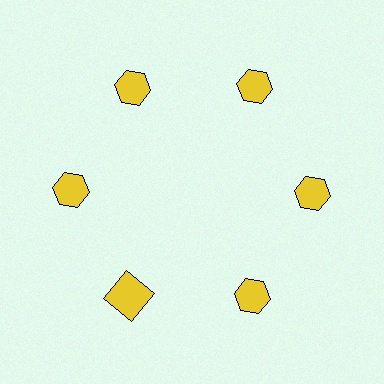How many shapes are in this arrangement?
There are 6 shapes arranged in a ring pattern.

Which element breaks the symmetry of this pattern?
The yellow square at roughly the 7 o'clock position breaks the symmetry. All other shapes are yellow hexagons.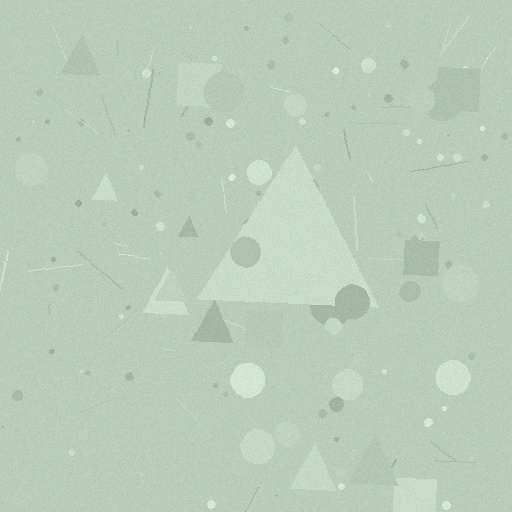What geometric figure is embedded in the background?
A triangle is embedded in the background.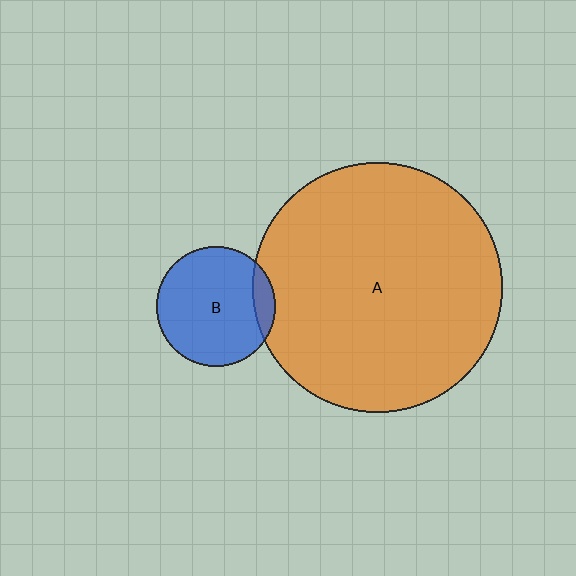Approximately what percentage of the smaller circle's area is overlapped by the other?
Approximately 10%.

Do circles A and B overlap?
Yes.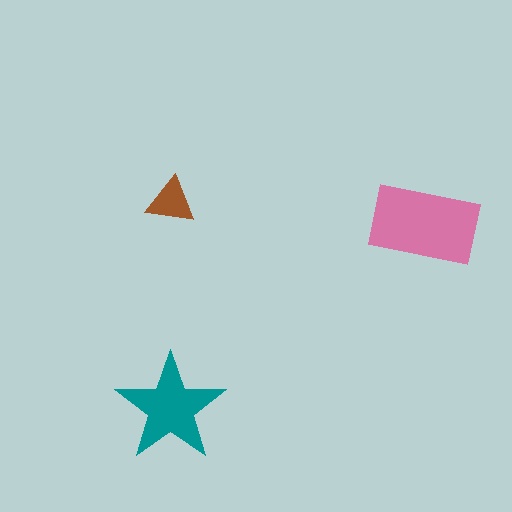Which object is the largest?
The pink rectangle.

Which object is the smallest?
The brown triangle.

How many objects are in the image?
There are 3 objects in the image.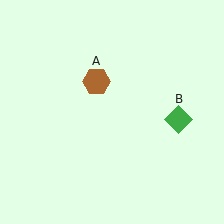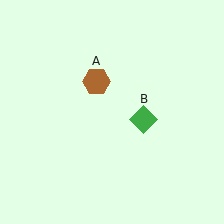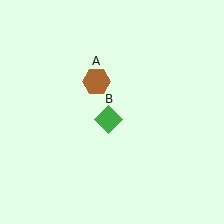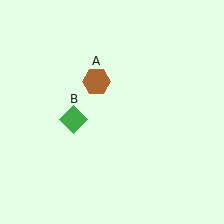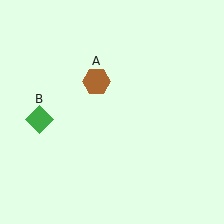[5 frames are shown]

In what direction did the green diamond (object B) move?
The green diamond (object B) moved left.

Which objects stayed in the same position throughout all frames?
Brown hexagon (object A) remained stationary.